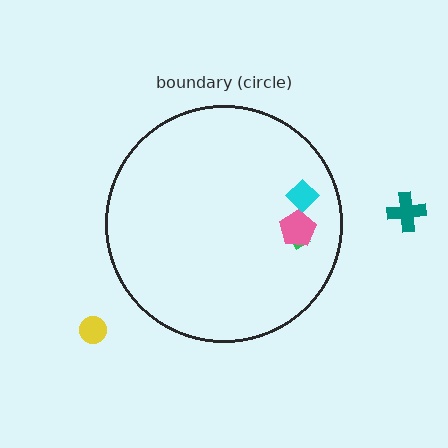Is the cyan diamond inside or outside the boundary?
Inside.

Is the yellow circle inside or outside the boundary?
Outside.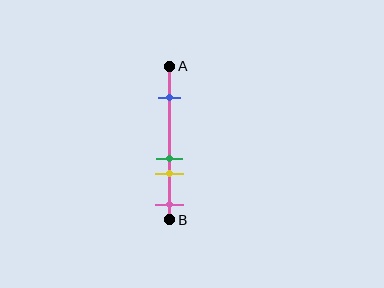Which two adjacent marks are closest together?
The green and yellow marks are the closest adjacent pair.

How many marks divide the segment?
There are 4 marks dividing the segment.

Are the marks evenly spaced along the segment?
No, the marks are not evenly spaced.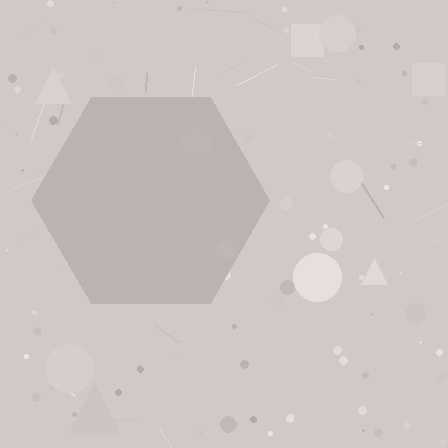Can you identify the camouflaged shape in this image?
The camouflaged shape is a hexagon.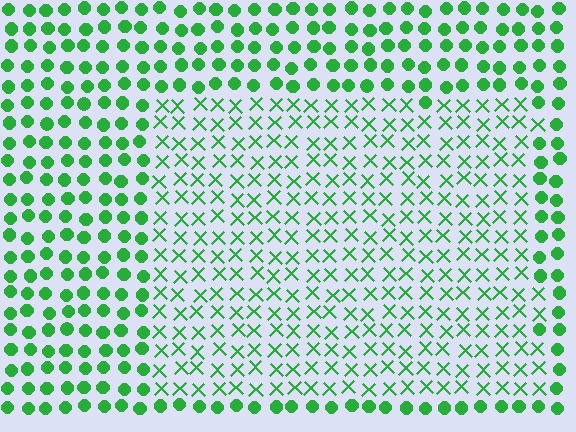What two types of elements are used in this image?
The image uses X marks inside the rectangle region and circles outside it.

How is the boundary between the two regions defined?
The boundary is defined by a change in element shape: X marks inside vs. circles outside. All elements share the same color and spacing.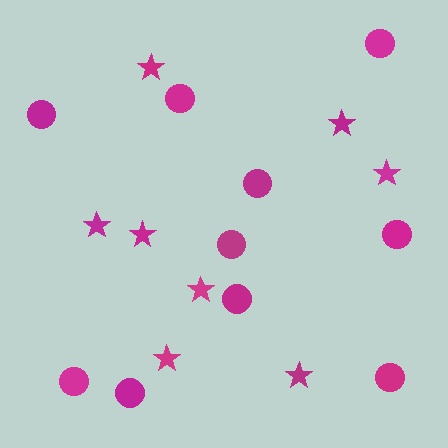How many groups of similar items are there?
There are 2 groups: one group of stars (8) and one group of circles (10).